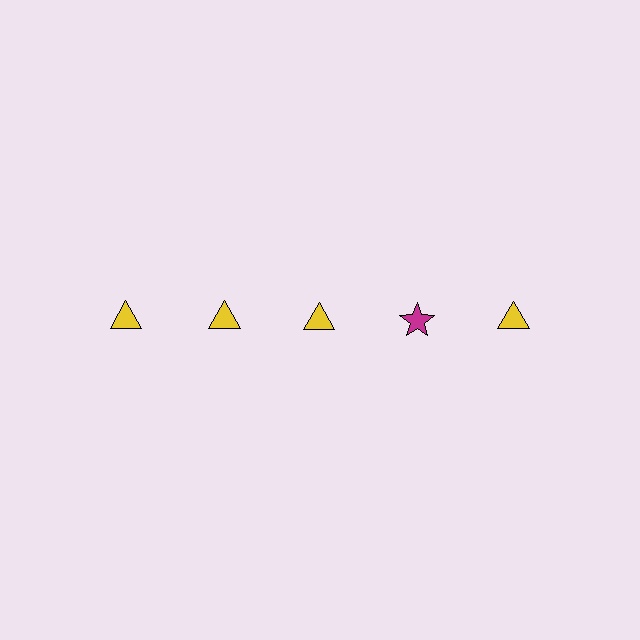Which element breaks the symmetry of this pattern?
The magenta star in the top row, second from right column breaks the symmetry. All other shapes are yellow triangles.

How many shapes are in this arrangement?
There are 5 shapes arranged in a grid pattern.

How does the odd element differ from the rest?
It differs in both color (magenta instead of yellow) and shape (star instead of triangle).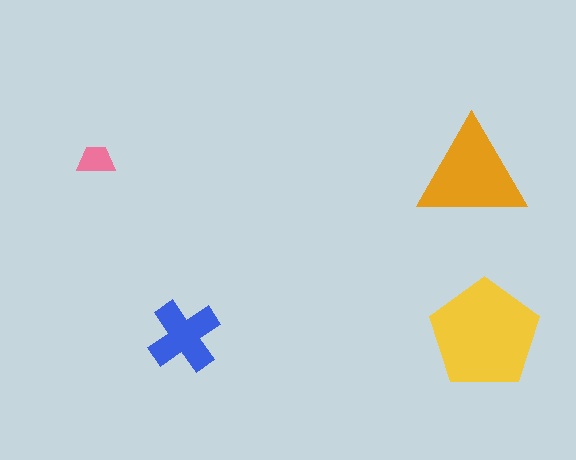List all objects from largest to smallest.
The yellow pentagon, the orange triangle, the blue cross, the pink trapezoid.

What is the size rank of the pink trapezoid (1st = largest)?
4th.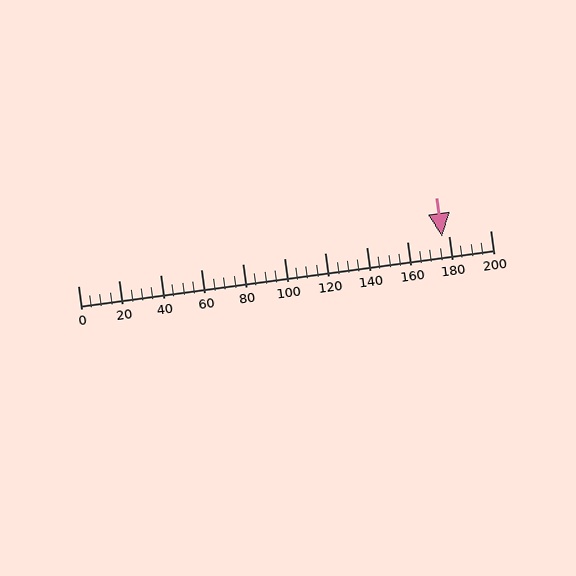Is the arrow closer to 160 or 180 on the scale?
The arrow is closer to 180.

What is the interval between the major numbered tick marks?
The major tick marks are spaced 20 units apart.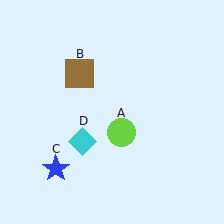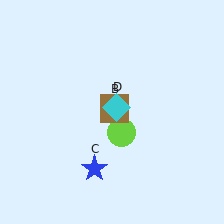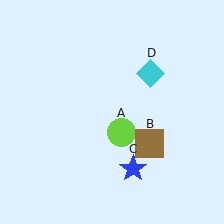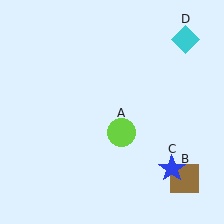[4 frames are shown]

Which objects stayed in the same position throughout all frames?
Lime circle (object A) remained stationary.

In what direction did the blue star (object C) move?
The blue star (object C) moved right.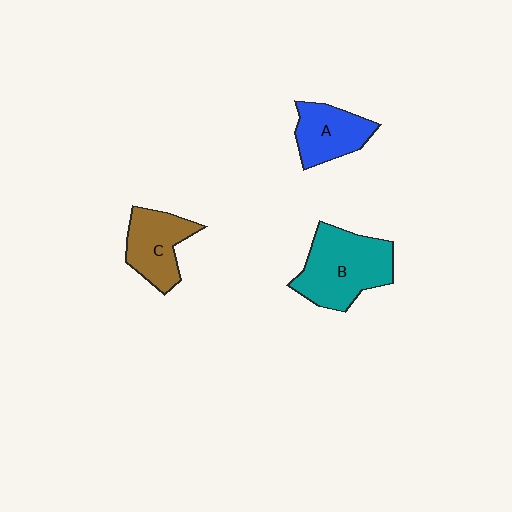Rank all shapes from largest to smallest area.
From largest to smallest: B (teal), C (brown), A (blue).